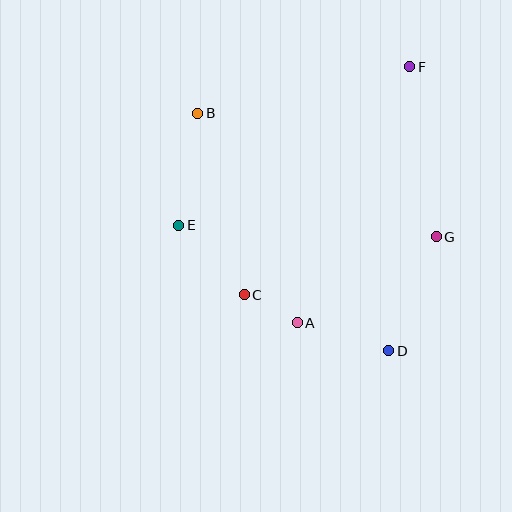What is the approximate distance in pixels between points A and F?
The distance between A and F is approximately 280 pixels.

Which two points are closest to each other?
Points A and C are closest to each other.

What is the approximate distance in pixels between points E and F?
The distance between E and F is approximately 280 pixels.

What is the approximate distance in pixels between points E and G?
The distance between E and G is approximately 258 pixels.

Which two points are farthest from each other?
Points B and D are farthest from each other.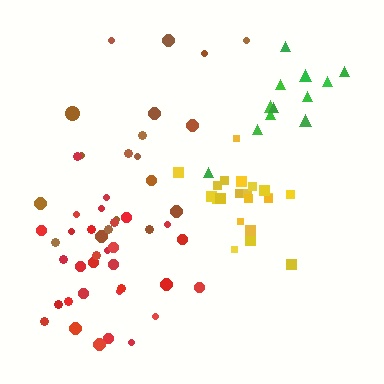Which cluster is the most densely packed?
Yellow.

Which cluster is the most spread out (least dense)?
Brown.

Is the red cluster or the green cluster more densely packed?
Red.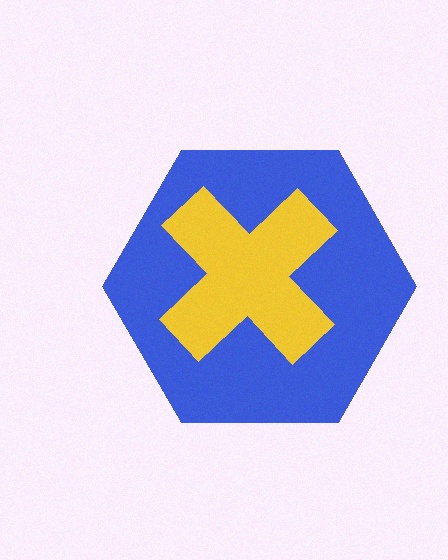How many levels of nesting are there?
2.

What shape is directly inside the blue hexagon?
The yellow cross.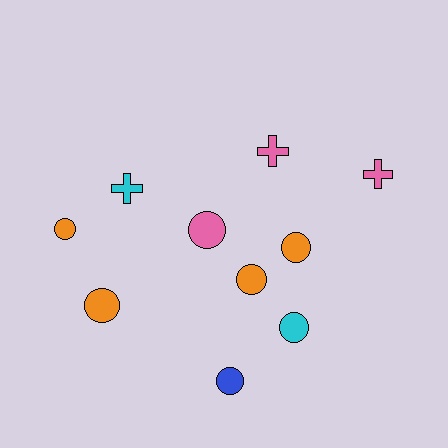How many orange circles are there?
There are 4 orange circles.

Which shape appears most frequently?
Circle, with 7 objects.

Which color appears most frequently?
Orange, with 4 objects.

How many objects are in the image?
There are 10 objects.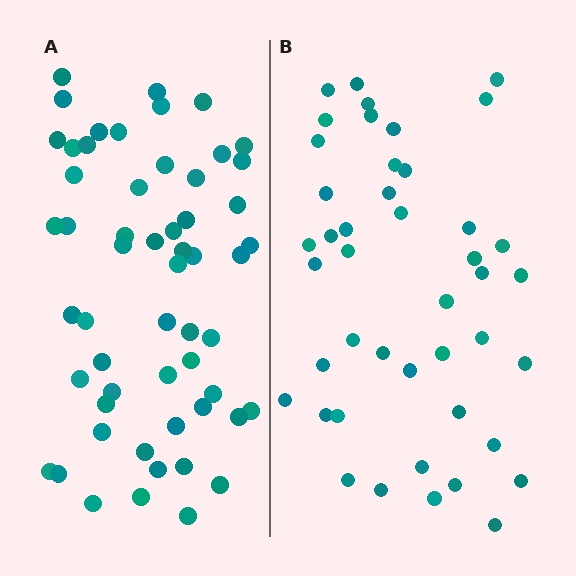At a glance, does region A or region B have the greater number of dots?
Region A (the left region) has more dots.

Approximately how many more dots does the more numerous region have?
Region A has roughly 12 or so more dots than region B.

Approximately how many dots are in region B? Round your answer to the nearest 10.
About 40 dots. (The exact count is 44, which rounds to 40.)